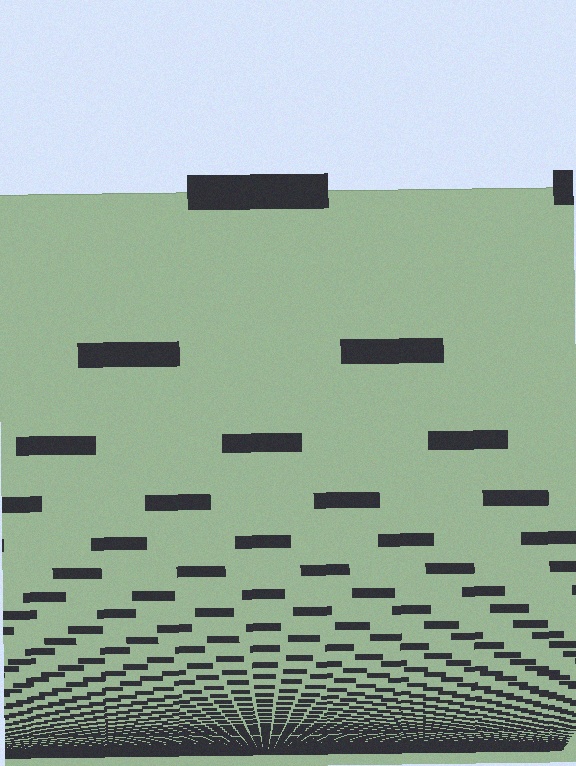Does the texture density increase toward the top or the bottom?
Density increases toward the bottom.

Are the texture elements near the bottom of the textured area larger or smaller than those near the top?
Smaller. The gradient is inverted — elements near the bottom are smaller and denser.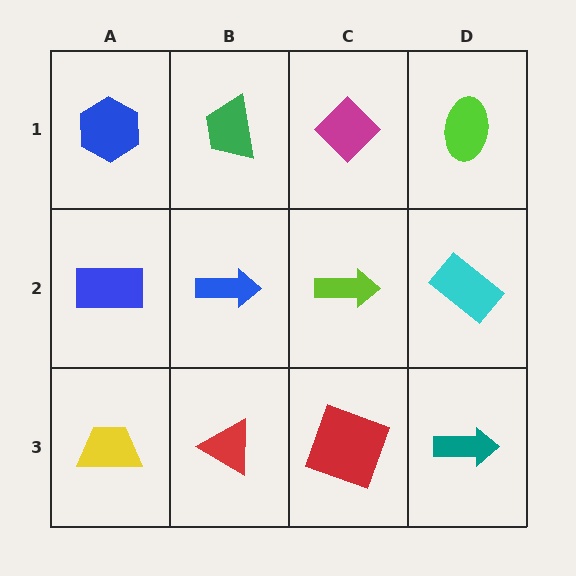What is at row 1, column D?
A lime ellipse.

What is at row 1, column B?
A green trapezoid.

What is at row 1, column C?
A magenta diamond.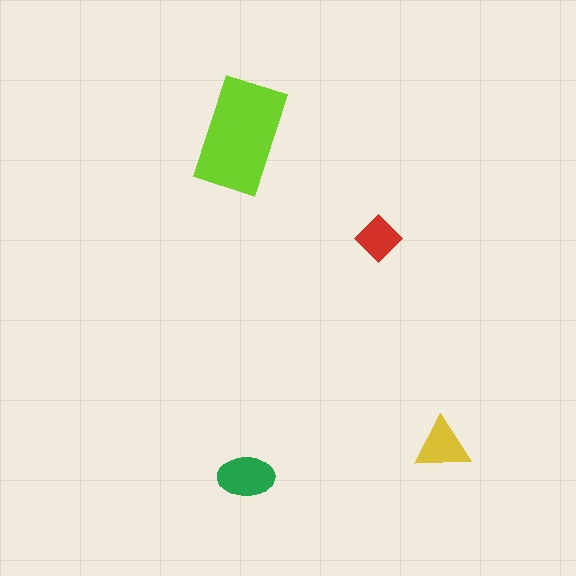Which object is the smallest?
The red diamond.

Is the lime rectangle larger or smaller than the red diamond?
Larger.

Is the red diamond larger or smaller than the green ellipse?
Smaller.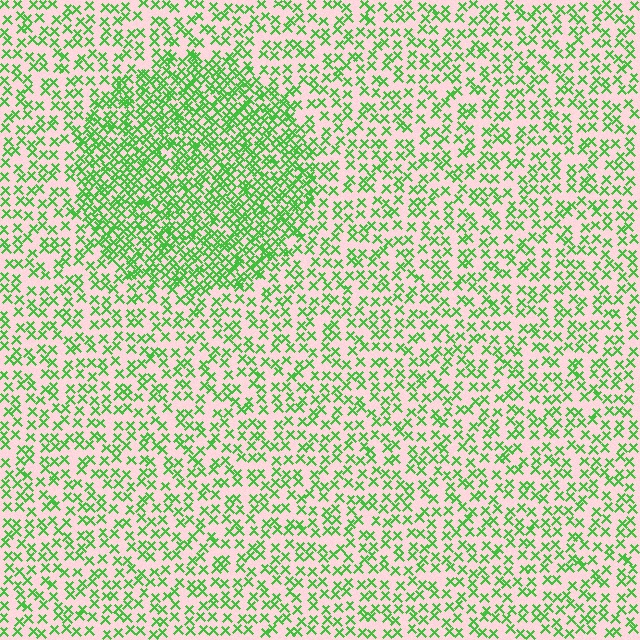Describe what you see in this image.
The image contains small green elements arranged at two different densities. A circle-shaped region is visible where the elements are more densely packed than the surrounding area.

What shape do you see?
I see a circle.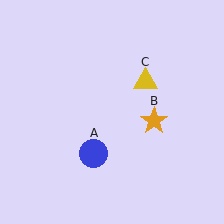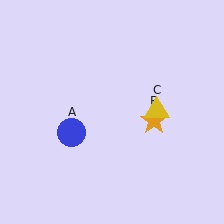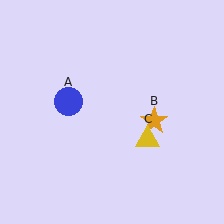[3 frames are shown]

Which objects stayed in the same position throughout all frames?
Orange star (object B) remained stationary.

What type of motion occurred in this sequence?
The blue circle (object A), yellow triangle (object C) rotated clockwise around the center of the scene.